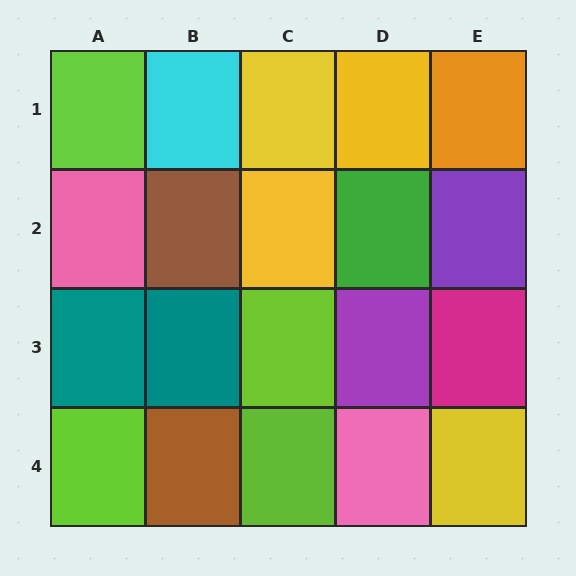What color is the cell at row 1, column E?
Orange.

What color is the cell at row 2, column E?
Purple.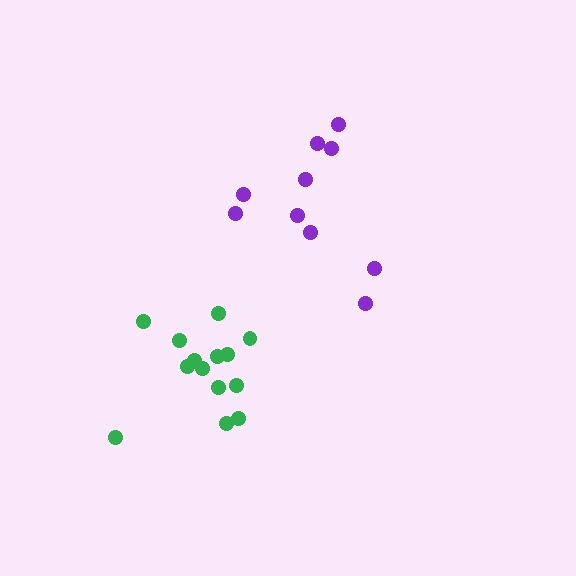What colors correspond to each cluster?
The clusters are colored: purple, green.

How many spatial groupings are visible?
There are 2 spatial groupings.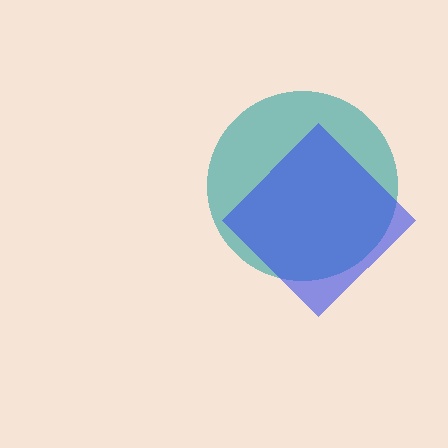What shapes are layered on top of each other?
The layered shapes are: a teal circle, a blue diamond.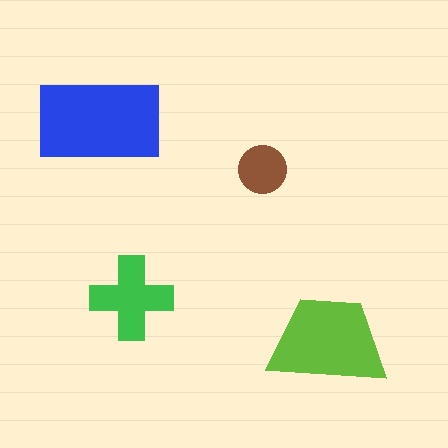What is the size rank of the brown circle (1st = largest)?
4th.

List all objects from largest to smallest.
The blue rectangle, the lime trapezoid, the green cross, the brown circle.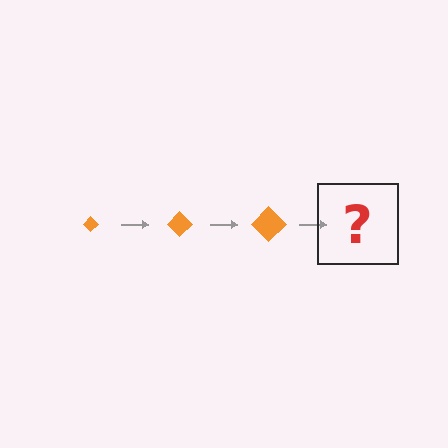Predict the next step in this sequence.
The next step is an orange diamond, larger than the previous one.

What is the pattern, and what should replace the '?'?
The pattern is that the diamond gets progressively larger each step. The '?' should be an orange diamond, larger than the previous one.